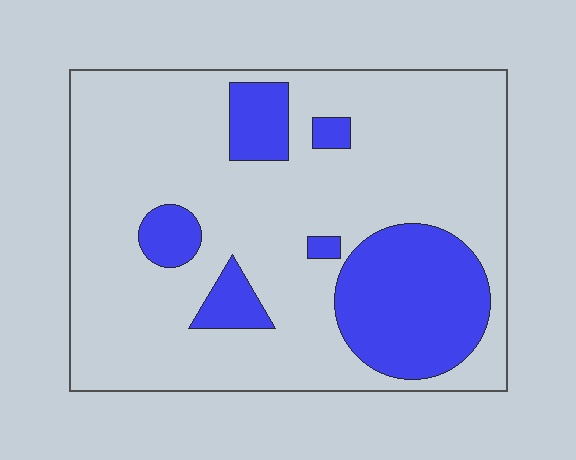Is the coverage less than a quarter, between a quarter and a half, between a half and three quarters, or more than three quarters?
Less than a quarter.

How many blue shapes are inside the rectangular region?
6.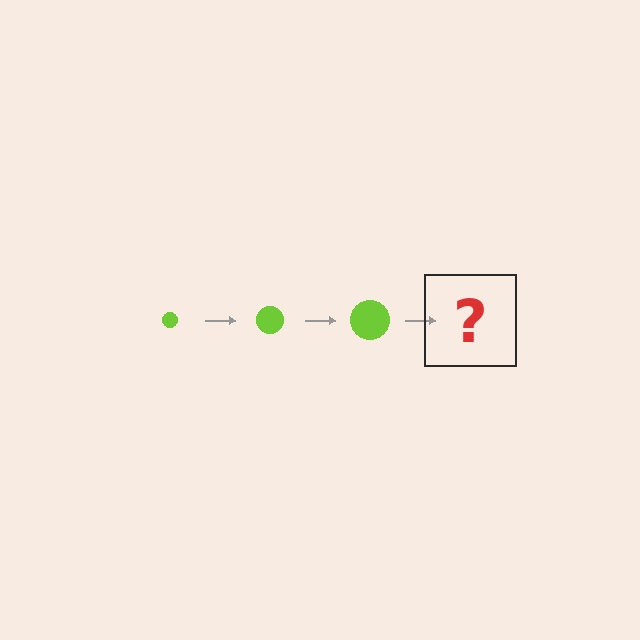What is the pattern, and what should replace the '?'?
The pattern is that the circle gets progressively larger each step. The '?' should be a lime circle, larger than the previous one.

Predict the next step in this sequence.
The next step is a lime circle, larger than the previous one.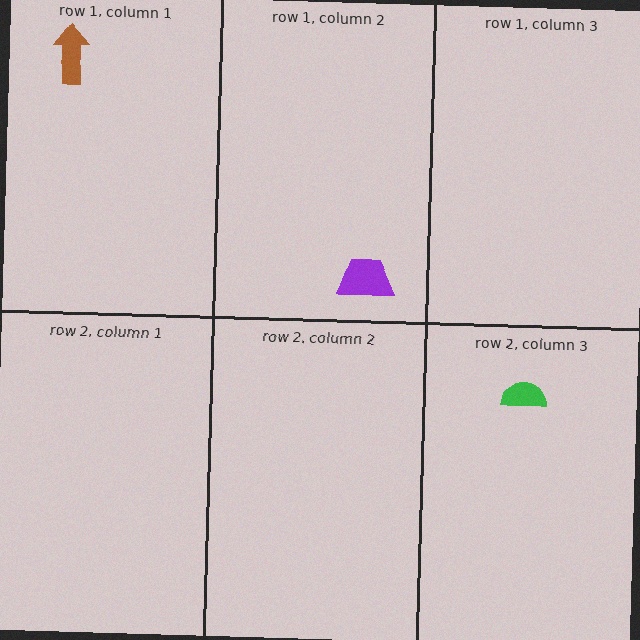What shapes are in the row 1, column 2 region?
The purple trapezoid.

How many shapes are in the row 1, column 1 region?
1.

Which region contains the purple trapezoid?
The row 1, column 2 region.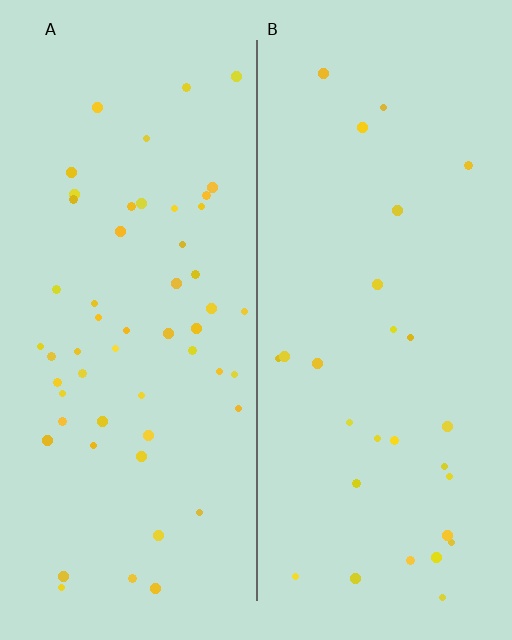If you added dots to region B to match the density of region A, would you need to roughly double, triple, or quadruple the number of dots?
Approximately double.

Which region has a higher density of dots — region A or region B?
A (the left).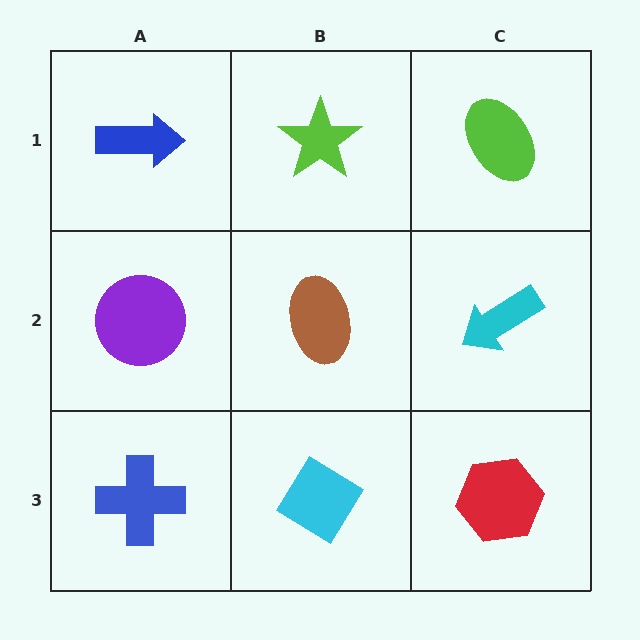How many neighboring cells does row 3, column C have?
2.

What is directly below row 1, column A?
A purple circle.